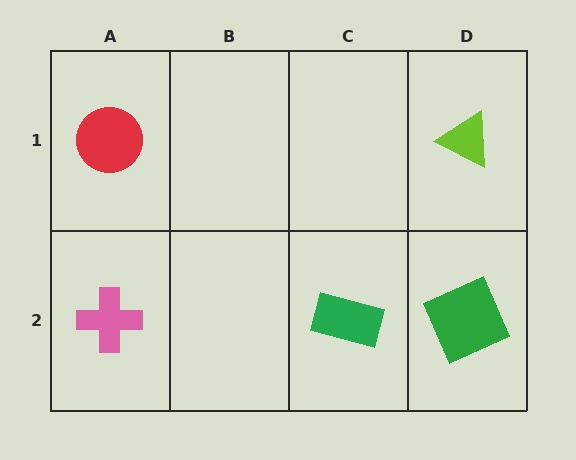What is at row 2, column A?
A pink cross.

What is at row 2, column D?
A green square.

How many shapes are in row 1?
2 shapes.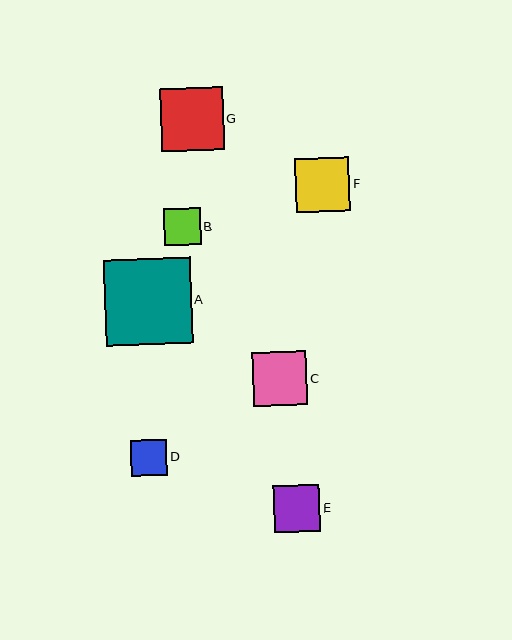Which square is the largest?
Square A is the largest with a size of approximately 86 pixels.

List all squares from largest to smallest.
From largest to smallest: A, G, C, F, E, B, D.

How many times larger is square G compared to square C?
Square G is approximately 1.2 times the size of square C.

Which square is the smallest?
Square D is the smallest with a size of approximately 36 pixels.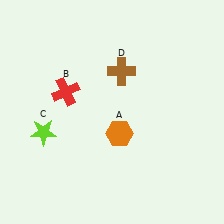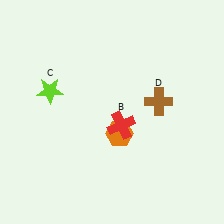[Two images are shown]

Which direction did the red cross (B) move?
The red cross (B) moved right.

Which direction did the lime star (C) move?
The lime star (C) moved up.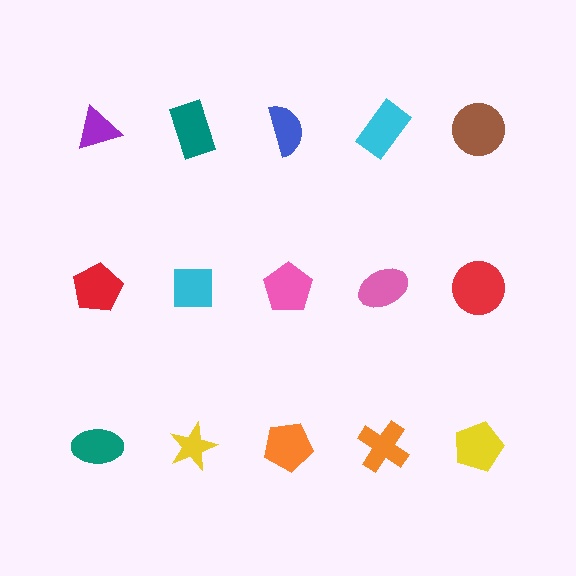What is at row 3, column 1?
A teal ellipse.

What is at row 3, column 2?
A yellow star.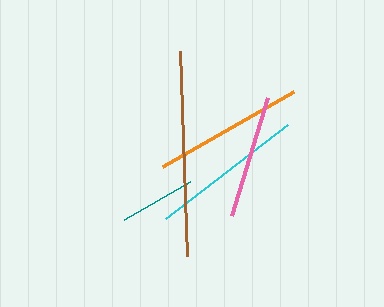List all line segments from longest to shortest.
From longest to shortest: brown, cyan, orange, pink, teal.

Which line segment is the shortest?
The teal line is the shortest at approximately 76 pixels.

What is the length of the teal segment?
The teal segment is approximately 76 pixels long.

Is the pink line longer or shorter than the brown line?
The brown line is longer than the pink line.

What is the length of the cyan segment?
The cyan segment is approximately 154 pixels long.